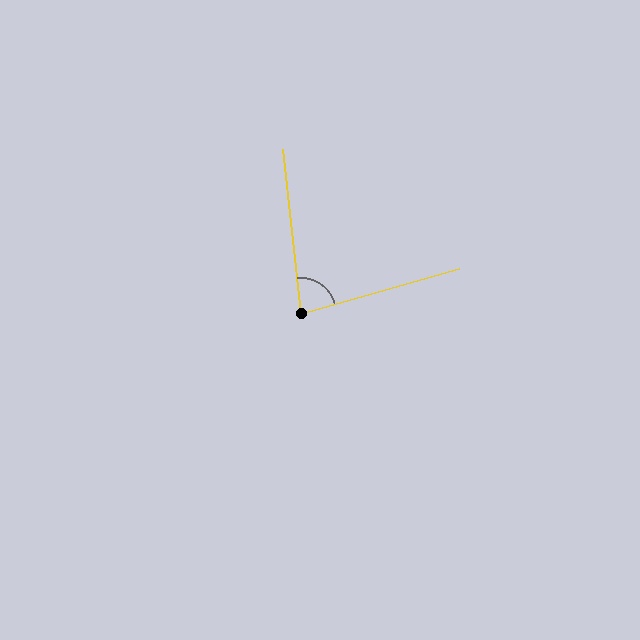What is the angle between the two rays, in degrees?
Approximately 80 degrees.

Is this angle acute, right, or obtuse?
It is acute.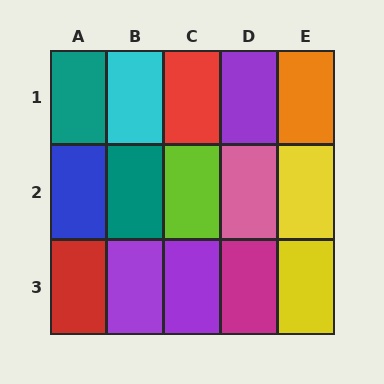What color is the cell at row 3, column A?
Red.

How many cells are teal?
2 cells are teal.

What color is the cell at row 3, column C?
Purple.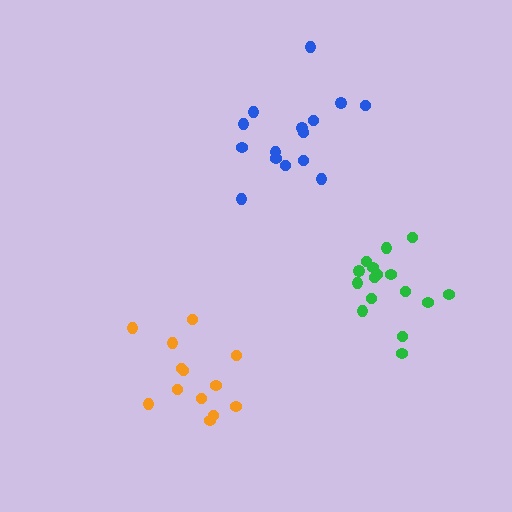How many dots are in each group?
Group 1: 13 dots, Group 2: 15 dots, Group 3: 16 dots (44 total).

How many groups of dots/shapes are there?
There are 3 groups.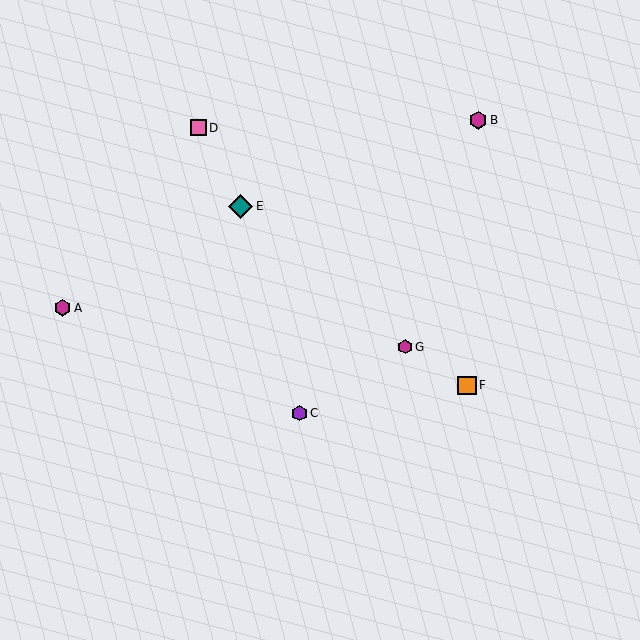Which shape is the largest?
The teal diamond (labeled E) is the largest.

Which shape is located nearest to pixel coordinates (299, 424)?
The purple hexagon (labeled C) at (299, 413) is nearest to that location.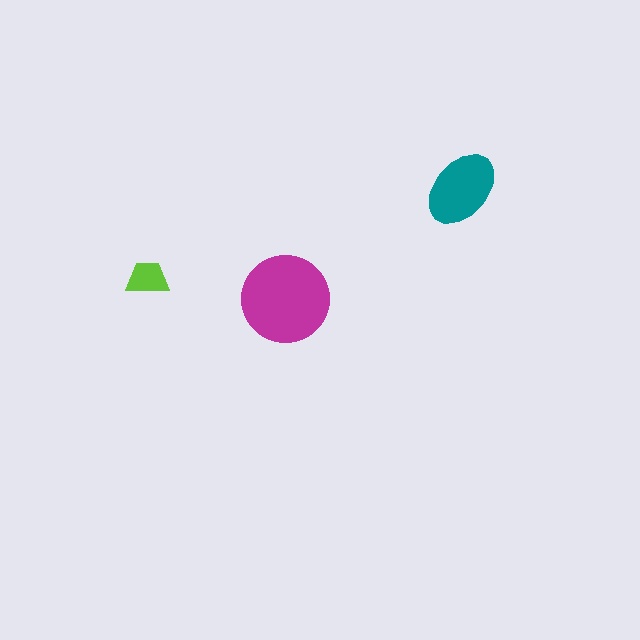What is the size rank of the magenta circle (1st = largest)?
1st.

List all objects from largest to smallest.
The magenta circle, the teal ellipse, the lime trapezoid.